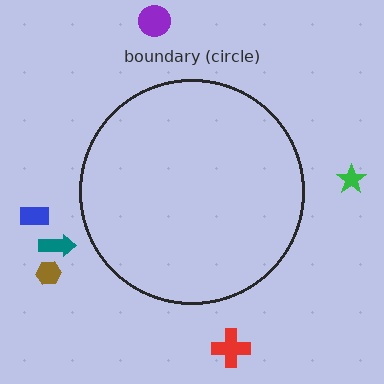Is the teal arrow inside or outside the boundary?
Outside.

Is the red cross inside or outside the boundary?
Outside.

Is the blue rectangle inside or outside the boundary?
Outside.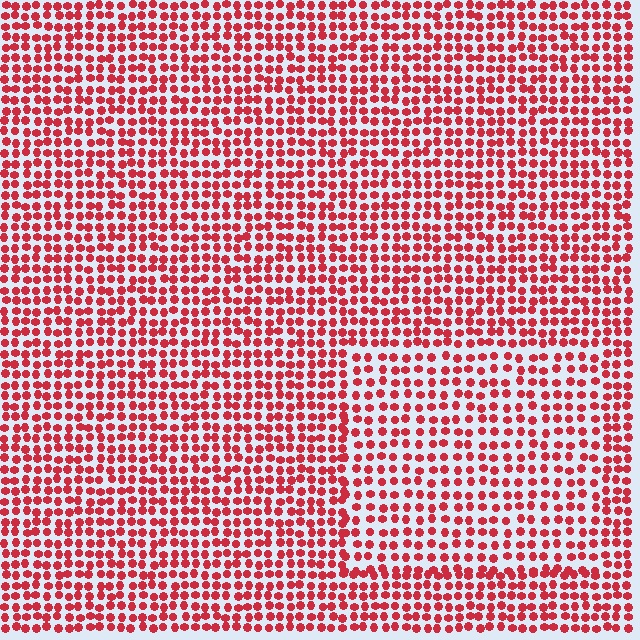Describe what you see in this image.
The image contains small red elements arranged at two different densities. A rectangle-shaped region is visible where the elements are less densely packed than the surrounding area.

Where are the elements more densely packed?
The elements are more densely packed outside the rectangle boundary.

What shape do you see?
I see a rectangle.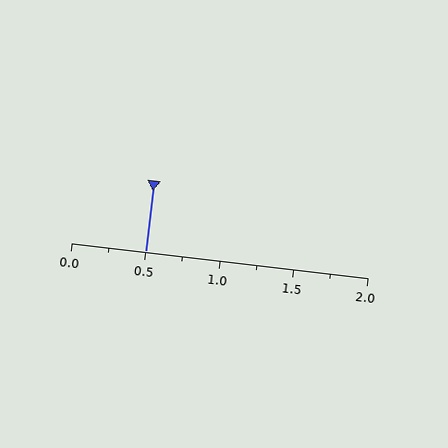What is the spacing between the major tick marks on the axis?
The major ticks are spaced 0.5 apart.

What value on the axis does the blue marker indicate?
The marker indicates approximately 0.5.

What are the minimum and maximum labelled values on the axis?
The axis runs from 0.0 to 2.0.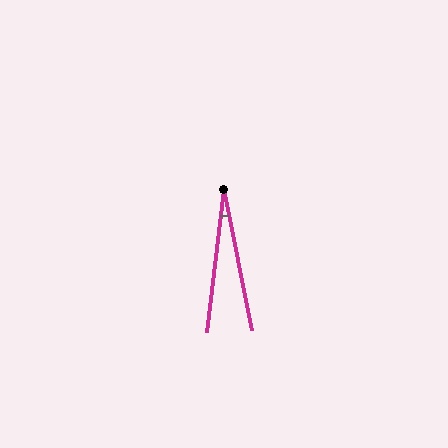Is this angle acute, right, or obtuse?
It is acute.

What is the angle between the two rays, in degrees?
Approximately 18 degrees.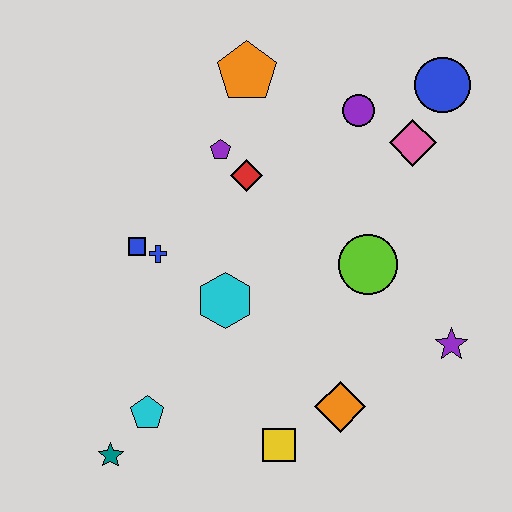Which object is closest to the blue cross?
The blue square is closest to the blue cross.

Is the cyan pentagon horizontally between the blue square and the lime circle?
Yes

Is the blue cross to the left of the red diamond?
Yes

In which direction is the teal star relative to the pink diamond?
The teal star is below the pink diamond.